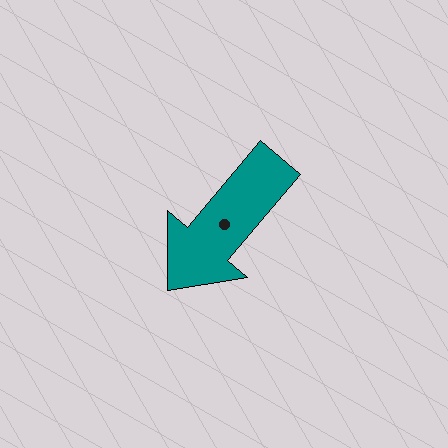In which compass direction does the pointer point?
Southwest.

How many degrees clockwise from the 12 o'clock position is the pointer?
Approximately 220 degrees.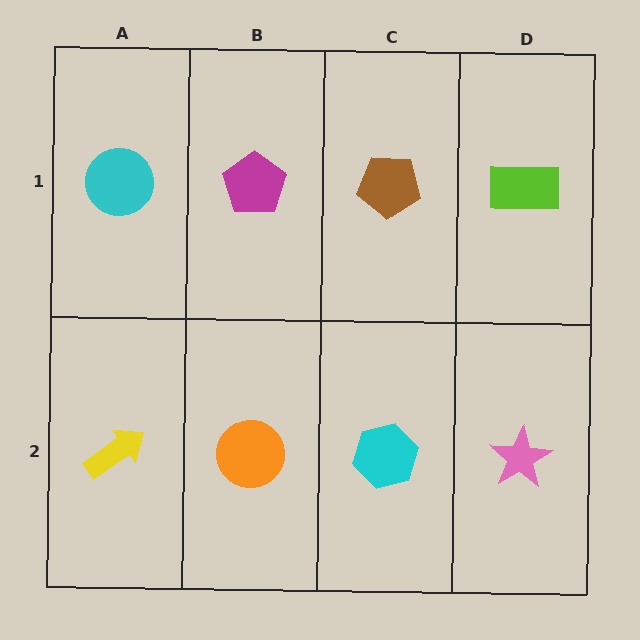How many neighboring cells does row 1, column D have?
2.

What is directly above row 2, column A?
A cyan circle.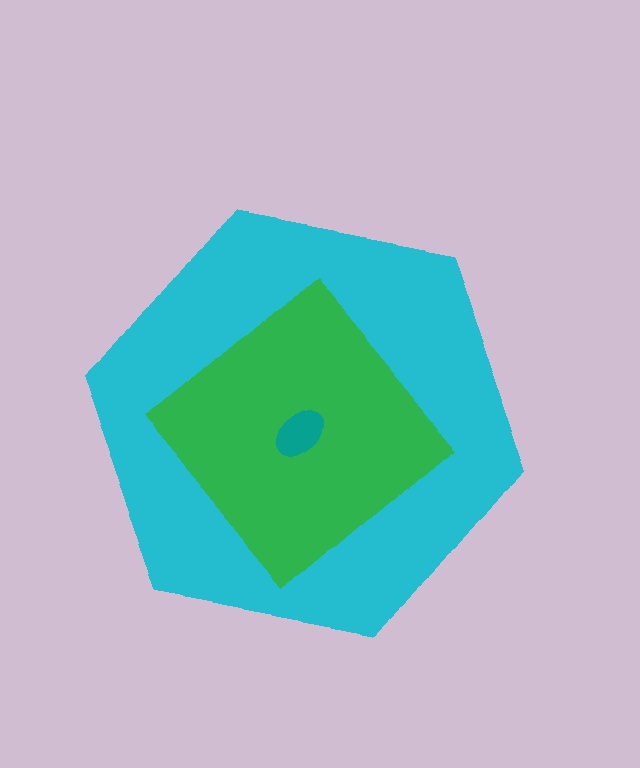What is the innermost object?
The teal ellipse.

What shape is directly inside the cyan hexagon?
The green diamond.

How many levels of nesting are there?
3.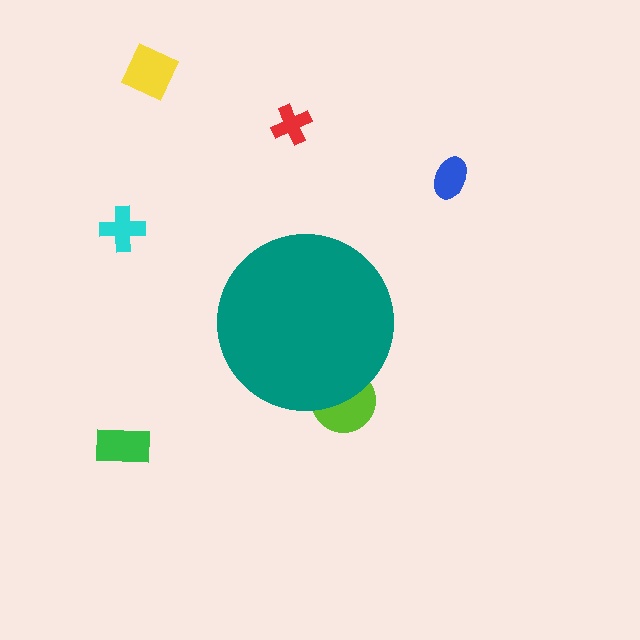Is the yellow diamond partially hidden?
No, the yellow diamond is fully visible.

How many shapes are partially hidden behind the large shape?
1 shape is partially hidden.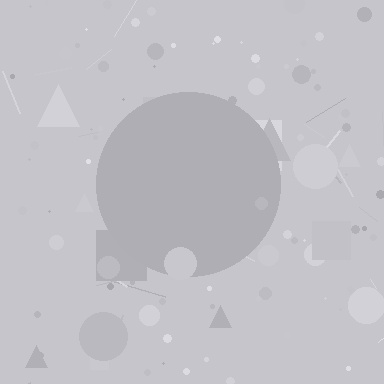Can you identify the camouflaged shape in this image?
The camouflaged shape is a circle.